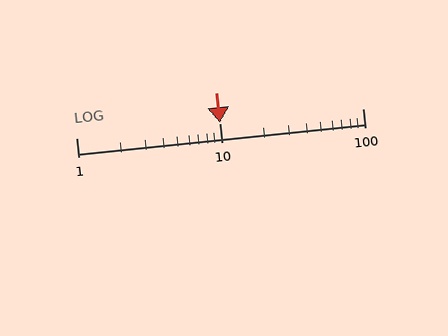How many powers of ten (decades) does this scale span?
The scale spans 2 decades, from 1 to 100.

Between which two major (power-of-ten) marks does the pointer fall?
The pointer is between 10 and 100.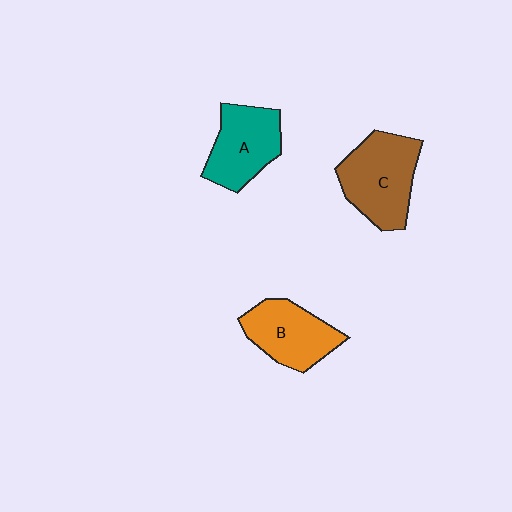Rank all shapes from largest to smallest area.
From largest to smallest: C (brown), A (teal), B (orange).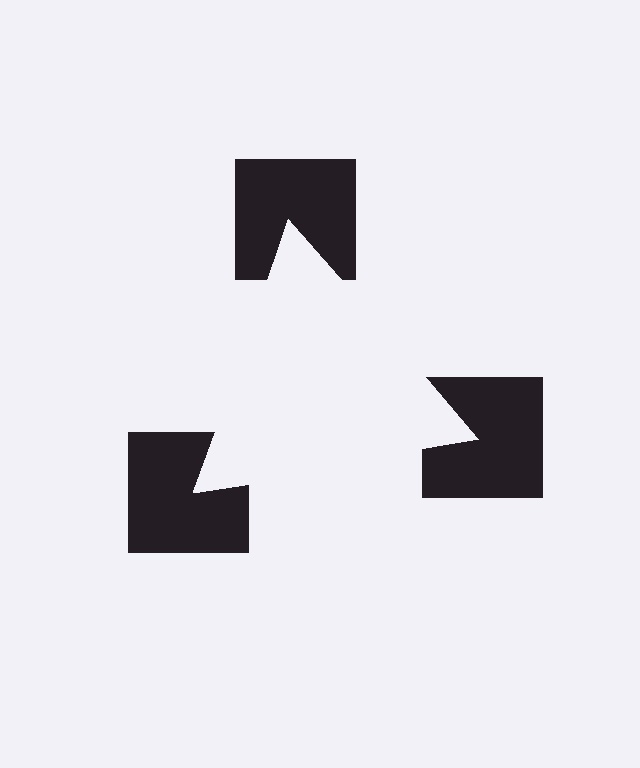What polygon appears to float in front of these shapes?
An illusory triangle — its edges are inferred from the aligned wedge cuts in the notched squares, not physically drawn.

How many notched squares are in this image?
There are 3 — one at each vertex of the illusory triangle.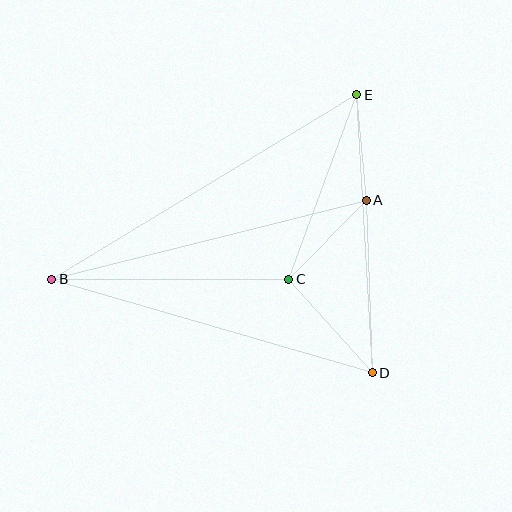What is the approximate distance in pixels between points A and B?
The distance between A and B is approximately 325 pixels.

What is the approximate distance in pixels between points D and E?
The distance between D and E is approximately 278 pixels.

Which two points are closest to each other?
Points A and E are closest to each other.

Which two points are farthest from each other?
Points B and E are farthest from each other.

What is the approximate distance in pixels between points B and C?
The distance between B and C is approximately 237 pixels.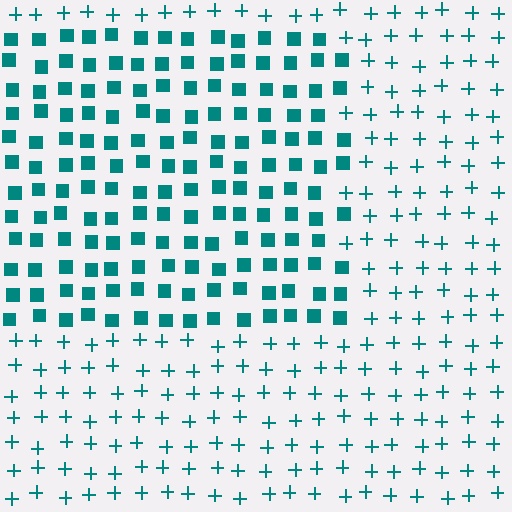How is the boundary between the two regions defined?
The boundary is defined by a change in element shape: squares inside vs. plus signs outside. All elements share the same color and spacing.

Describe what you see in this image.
The image is filled with small teal elements arranged in a uniform grid. A rectangle-shaped region contains squares, while the surrounding area contains plus signs. The boundary is defined purely by the change in element shape.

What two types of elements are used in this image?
The image uses squares inside the rectangle region and plus signs outside it.